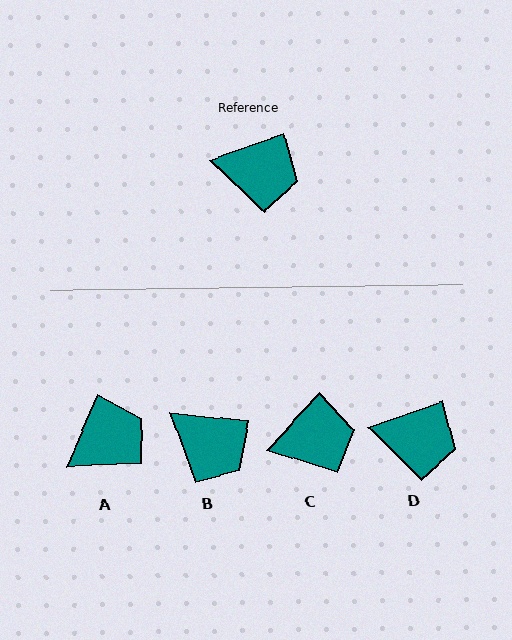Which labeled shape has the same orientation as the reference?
D.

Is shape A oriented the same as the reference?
No, it is off by about 47 degrees.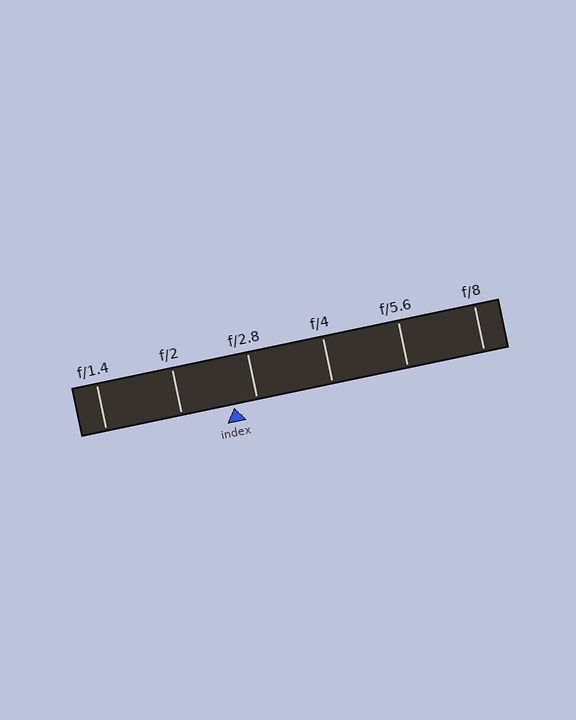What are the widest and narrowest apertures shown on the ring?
The widest aperture shown is f/1.4 and the narrowest is f/8.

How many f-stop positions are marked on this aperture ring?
There are 6 f-stop positions marked.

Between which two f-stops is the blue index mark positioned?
The index mark is between f/2 and f/2.8.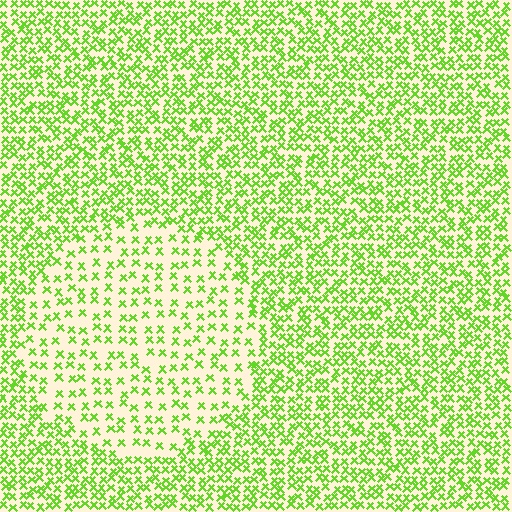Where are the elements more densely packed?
The elements are more densely packed outside the circle boundary.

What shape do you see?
I see a circle.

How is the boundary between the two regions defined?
The boundary is defined by a change in element density (approximately 2.1x ratio). All elements are the same color, size, and shape.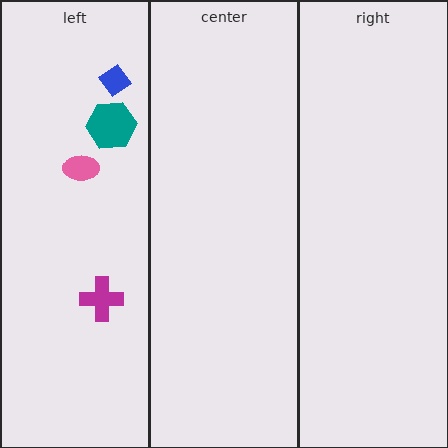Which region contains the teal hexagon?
The left region.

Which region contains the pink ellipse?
The left region.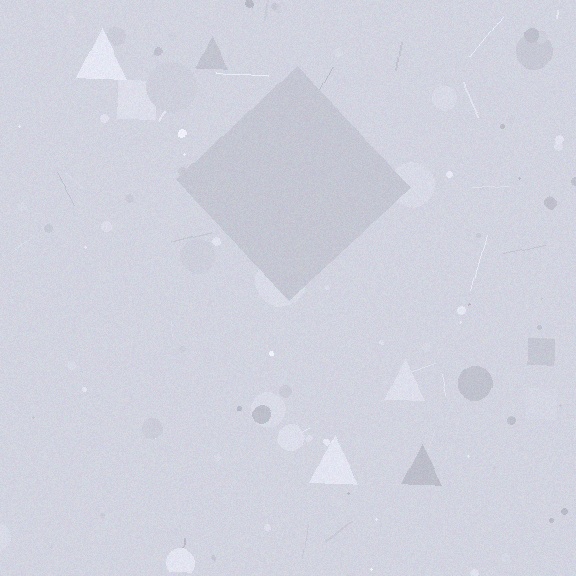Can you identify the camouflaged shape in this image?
The camouflaged shape is a diamond.